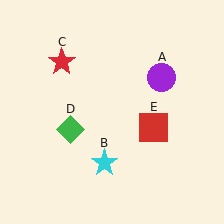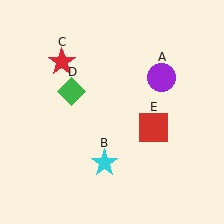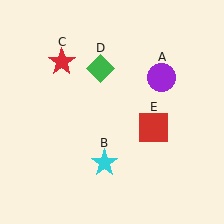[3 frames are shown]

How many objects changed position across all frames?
1 object changed position: green diamond (object D).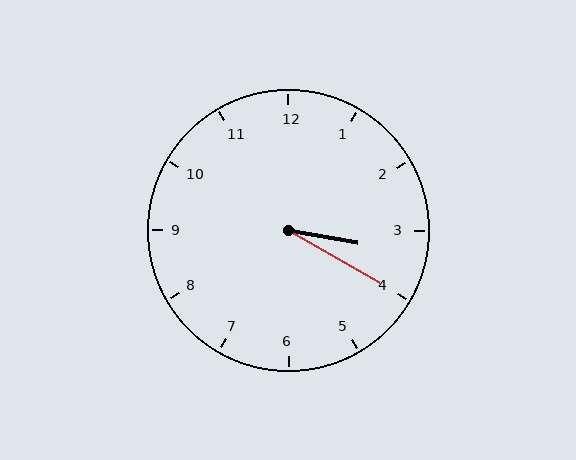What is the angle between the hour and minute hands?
Approximately 20 degrees.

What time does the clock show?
3:20.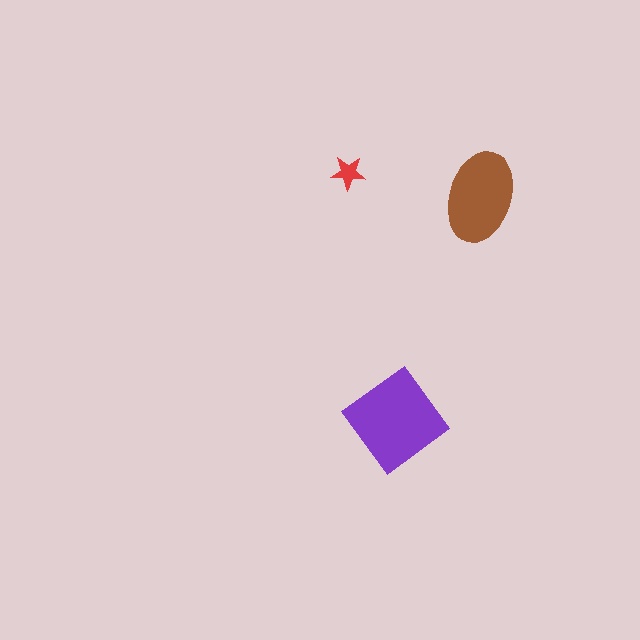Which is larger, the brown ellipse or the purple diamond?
The purple diamond.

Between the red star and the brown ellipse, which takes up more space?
The brown ellipse.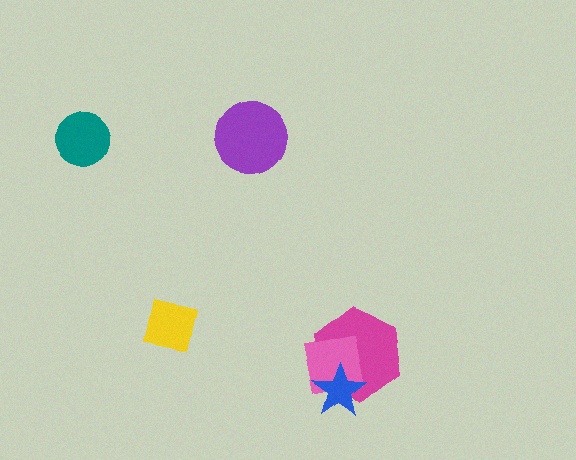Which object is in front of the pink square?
The blue star is in front of the pink square.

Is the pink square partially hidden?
Yes, it is partially covered by another shape.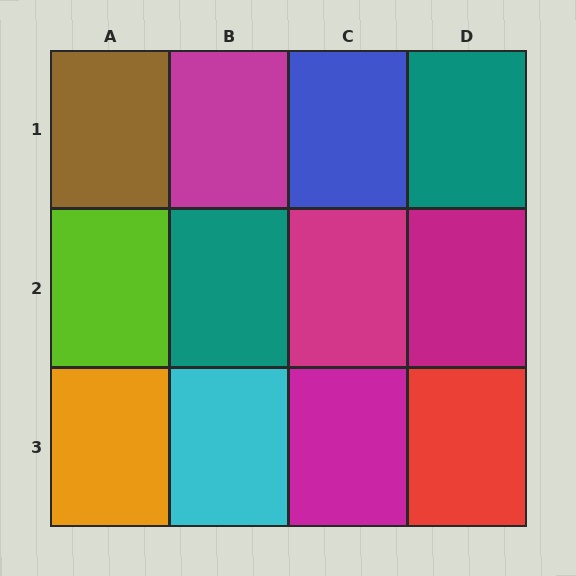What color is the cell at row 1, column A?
Brown.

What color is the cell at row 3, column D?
Red.